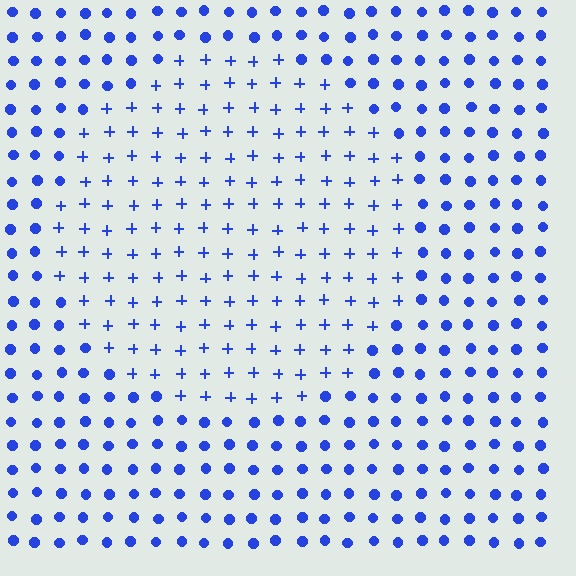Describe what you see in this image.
The image is filled with small blue elements arranged in a uniform grid. A circle-shaped region contains plus signs, while the surrounding area contains circles. The boundary is defined purely by the change in element shape.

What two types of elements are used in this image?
The image uses plus signs inside the circle region and circles outside it.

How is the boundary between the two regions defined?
The boundary is defined by a change in element shape: plus signs inside vs. circles outside. All elements share the same color and spacing.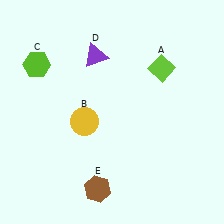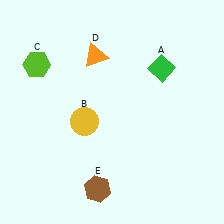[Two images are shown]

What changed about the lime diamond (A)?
In Image 1, A is lime. In Image 2, it changed to green.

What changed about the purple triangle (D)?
In Image 1, D is purple. In Image 2, it changed to orange.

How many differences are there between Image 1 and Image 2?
There are 2 differences between the two images.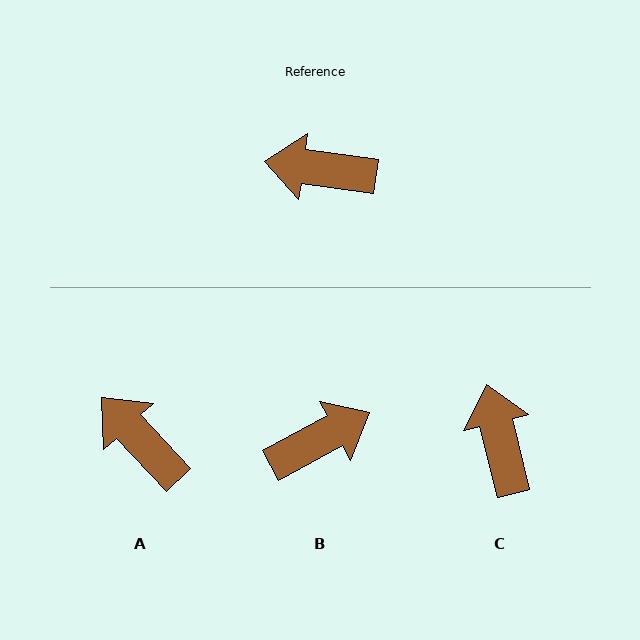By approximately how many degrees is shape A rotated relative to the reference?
Approximately 39 degrees clockwise.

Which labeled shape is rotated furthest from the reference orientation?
B, about 144 degrees away.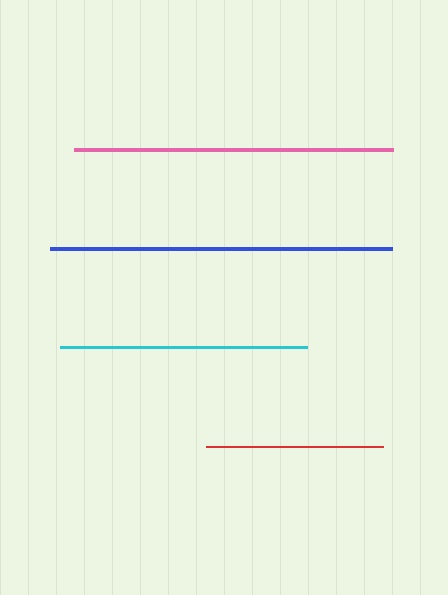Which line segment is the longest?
The blue line is the longest at approximately 342 pixels.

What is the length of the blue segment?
The blue segment is approximately 342 pixels long.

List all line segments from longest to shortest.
From longest to shortest: blue, pink, cyan, red.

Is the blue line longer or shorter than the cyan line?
The blue line is longer than the cyan line.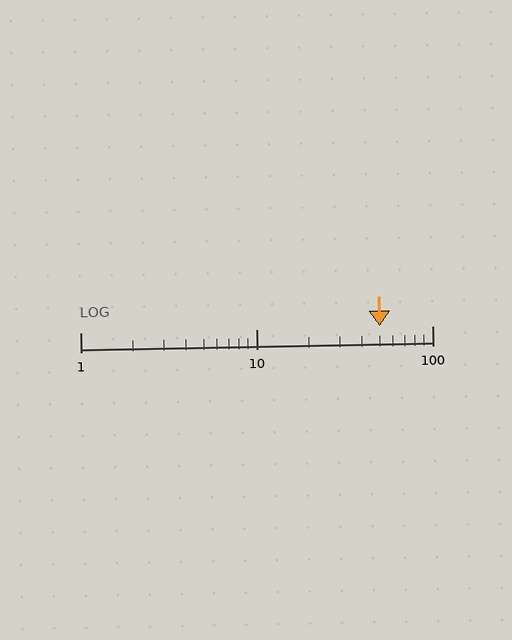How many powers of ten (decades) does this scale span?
The scale spans 2 decades, from 1 to 100.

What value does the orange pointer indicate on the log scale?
The pointer indicates approximately 50.